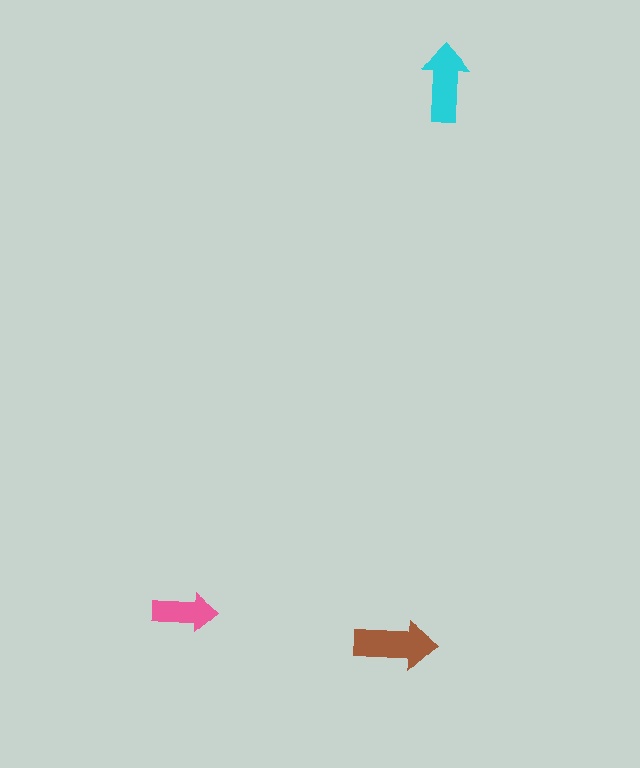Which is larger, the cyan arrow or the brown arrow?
The brown one.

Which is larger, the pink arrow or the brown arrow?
The brown one.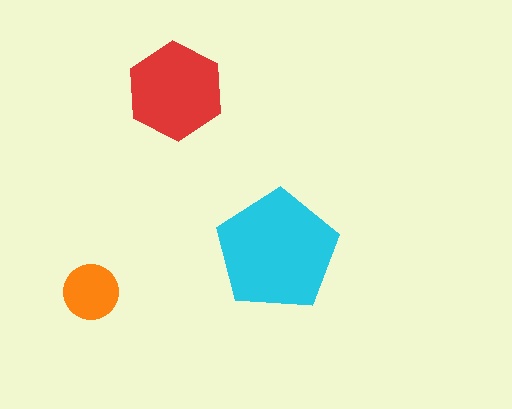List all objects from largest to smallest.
The cyan pentagon, the red hexagon, the orange circle.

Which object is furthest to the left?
The orange circle is leftmost.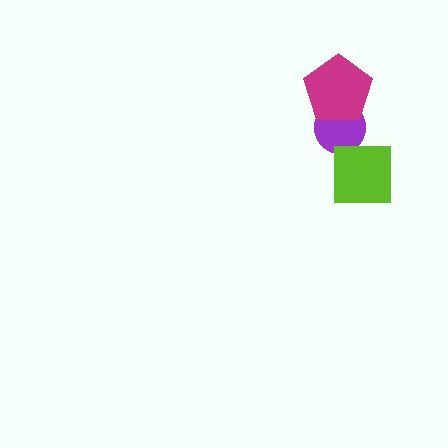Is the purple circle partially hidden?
Yes, it is partially covered by another shape.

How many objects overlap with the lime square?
0 objects overlap with the lime square.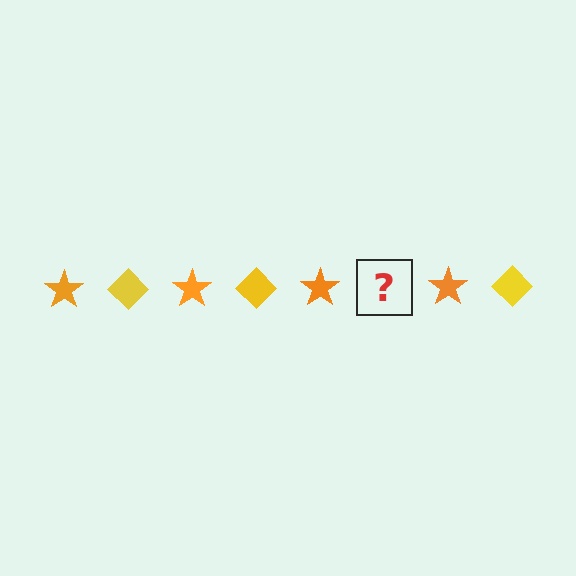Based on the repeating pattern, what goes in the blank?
The blank should be a yellow diamond.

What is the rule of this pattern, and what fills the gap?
The rule is that the pattern alternates between orange star and yellow diamond. The gap should be filled with a yellow diamond.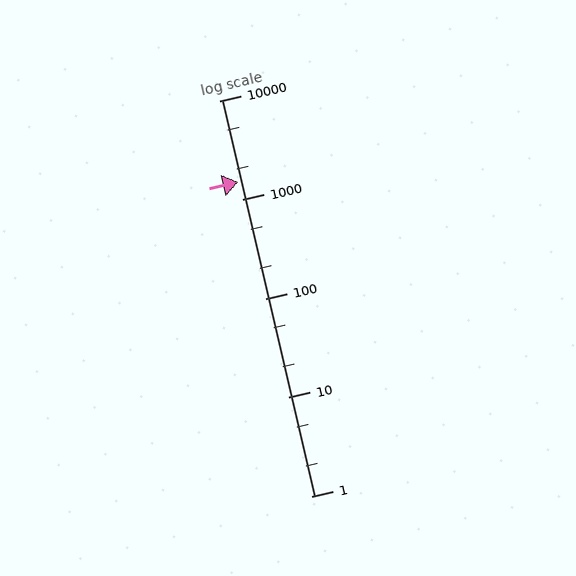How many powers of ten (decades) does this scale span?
The scale spans 4 decades, from 1 to 10000.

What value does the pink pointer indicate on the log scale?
The pointer indicates approximately 1500.